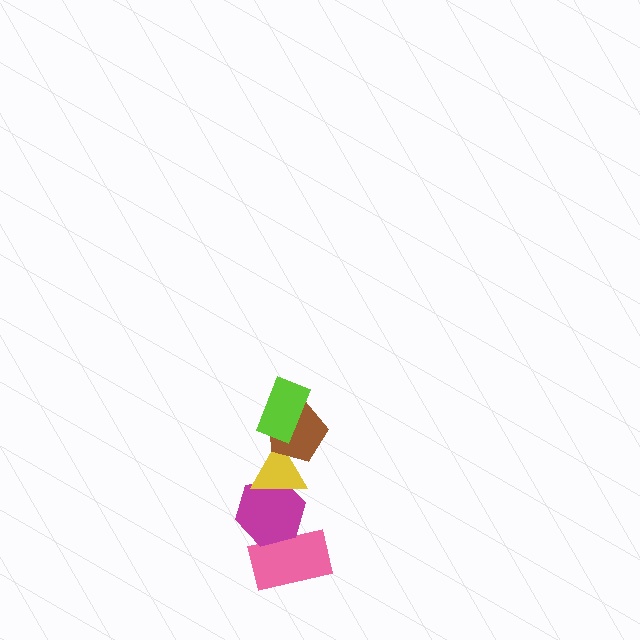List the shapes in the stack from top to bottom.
From top to bottom: the lime rectangle, the brown pentagon, the yellow triangle, the magenta hexagon, the pink rectangle.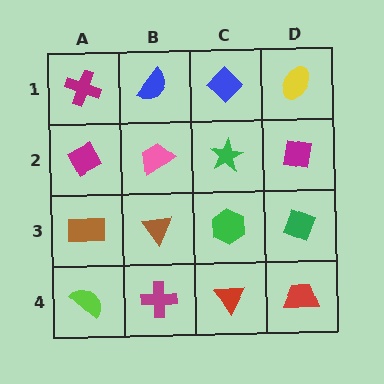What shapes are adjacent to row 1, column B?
A pink trapezoid (row 2, column B), a magenta cross (row 1, column A), a blue diamond (row 1, column C).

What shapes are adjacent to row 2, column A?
A magenta cross (row 1, column A), a brown rectangle (row 3, column A), a pink trapezoid (row 2, column B).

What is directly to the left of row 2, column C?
A pink trapezoid.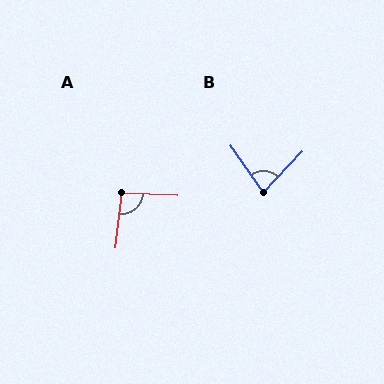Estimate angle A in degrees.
Approximately 94 degrees.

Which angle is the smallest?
B, at approximately 79 degrees.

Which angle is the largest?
A, at approximately 94 degrees.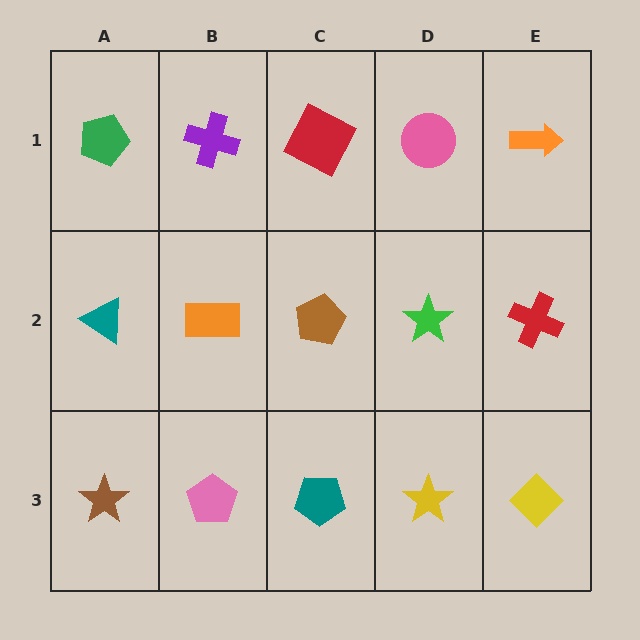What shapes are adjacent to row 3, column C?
A brown pentagon (row 2, column C), a pink pentagon (row 3, column B), a yellow star (row 3, column D).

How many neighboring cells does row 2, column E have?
3.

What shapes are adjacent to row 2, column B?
A purple cross (row 1, column B), a pink pentagon (row 3, column B), a teal triangle (row 2, column A), a brown pentagon (row 2, column C).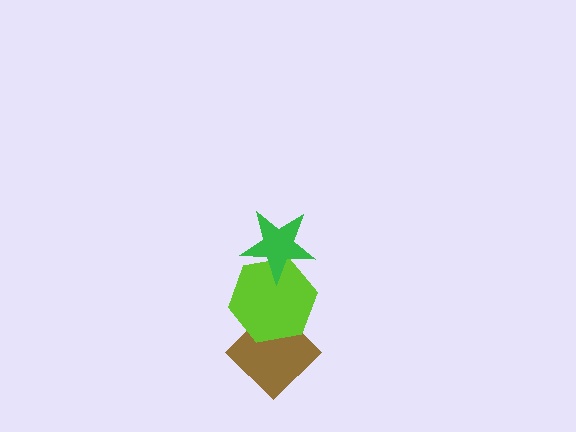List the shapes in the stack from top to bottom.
From top to bottom: the green star, the lime hexagon, the brown diamond.